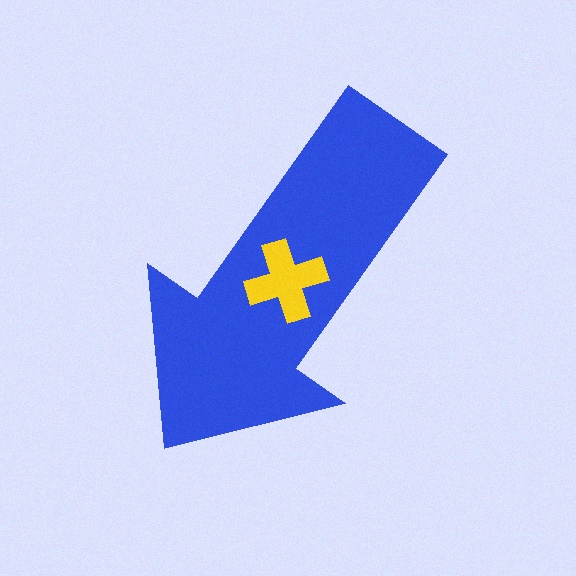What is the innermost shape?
The yellow cross.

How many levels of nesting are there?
2.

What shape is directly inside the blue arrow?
The yellow cross.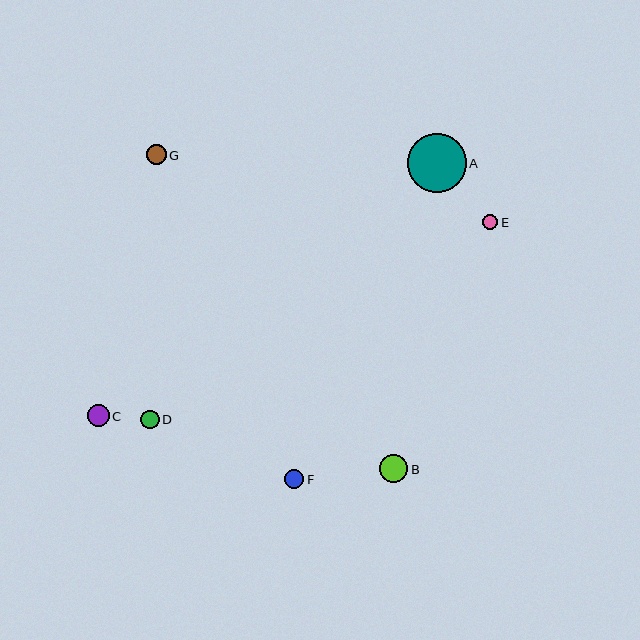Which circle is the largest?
Circle A is the largest with a size of approximately 59 pixels.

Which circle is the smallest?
Circle E is the smallest with a size of approximately 15 pixels.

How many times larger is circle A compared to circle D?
Circle A is approximately 3.2 times the size of circle D.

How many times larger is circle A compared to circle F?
Circle A is approximately 3.0 times the size of circle F.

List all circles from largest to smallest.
From largest to smallest: A, B, C, G, F, D, E.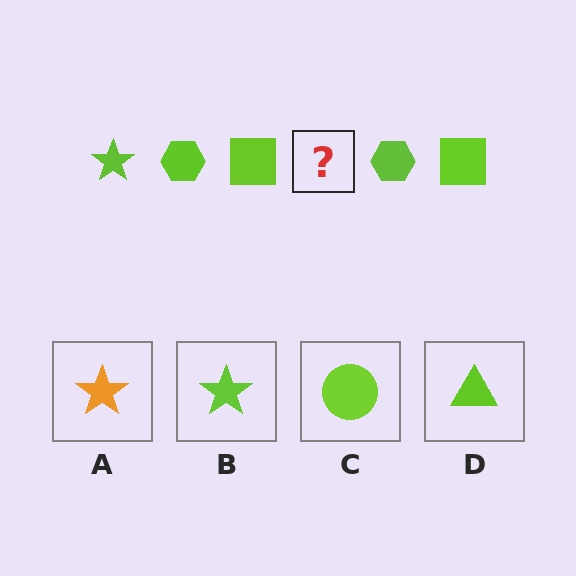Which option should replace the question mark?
Option B.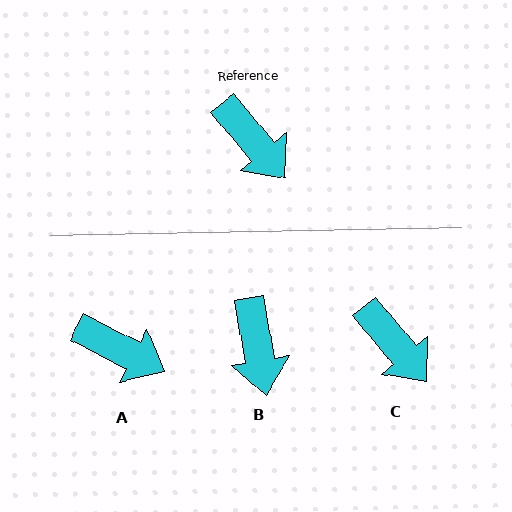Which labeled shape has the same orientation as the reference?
C.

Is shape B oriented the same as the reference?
No, it is off by about 30 degrees.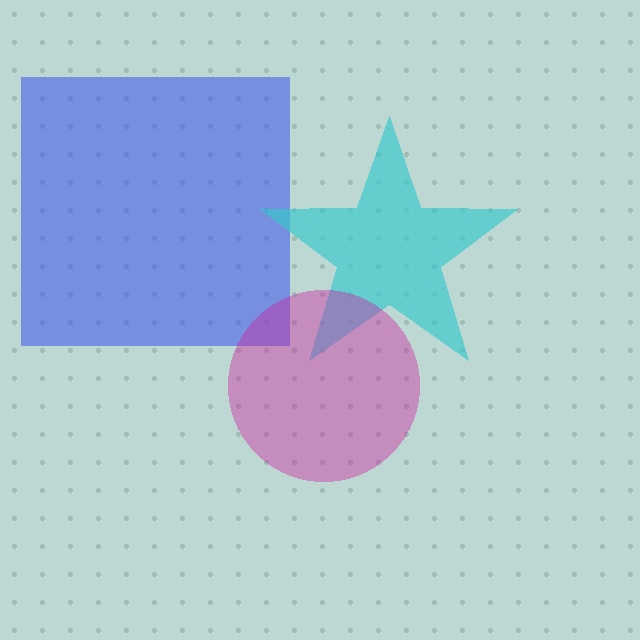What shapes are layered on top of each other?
The layered shapes are: a blue square, a cyan star, a magenta circle.